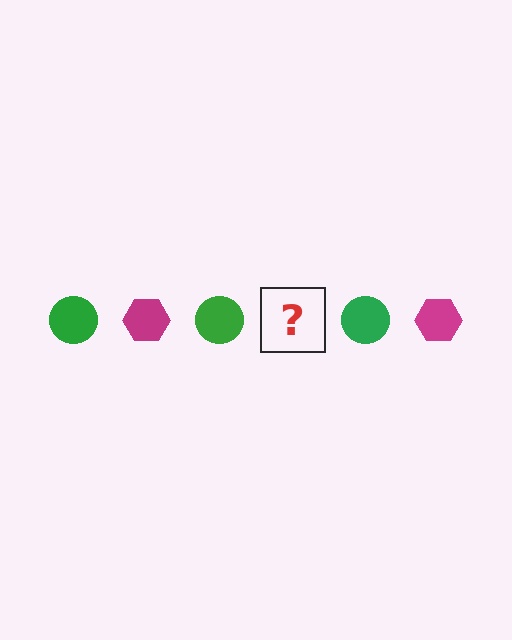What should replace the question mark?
The question mark should be replaced with a magenta hexagon.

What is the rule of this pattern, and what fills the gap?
The rule is that the pattern alternates between green circle and magenta hexagon. The gap should be filled with a magenta hexagon.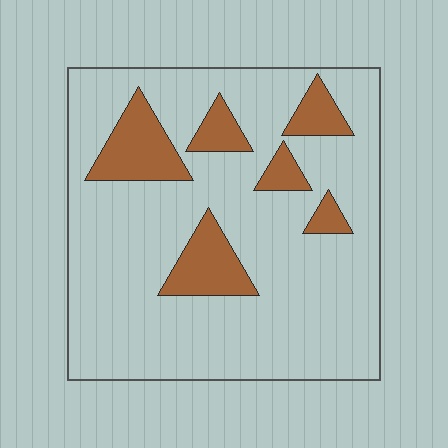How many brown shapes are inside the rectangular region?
6.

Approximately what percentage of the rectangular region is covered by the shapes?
Approximately 15%.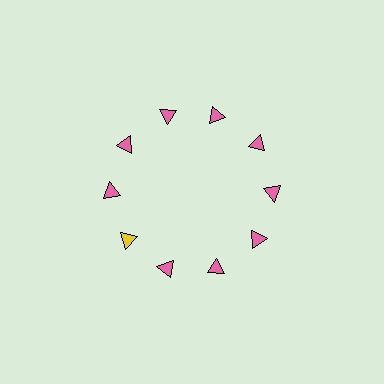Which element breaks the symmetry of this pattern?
The yellow triangle at roughly the 8 o'clock position breaks the symmetry. All other shapes are pink triangles.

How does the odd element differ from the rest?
It has a different color: yellow instead of pink.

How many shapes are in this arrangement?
There are 10 shapes arranged in a ring pattern.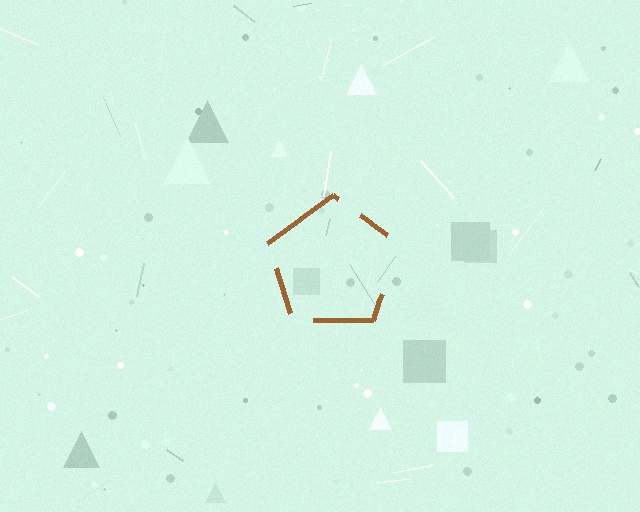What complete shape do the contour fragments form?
The contour fragments form a pentagon.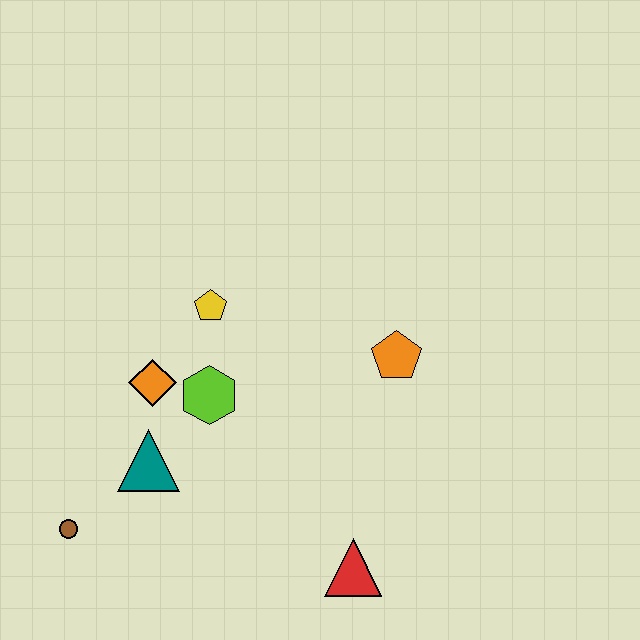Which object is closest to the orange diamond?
The lime hexagon is closest to the orange diamond.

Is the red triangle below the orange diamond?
Yes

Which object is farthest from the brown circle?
The orange pentagon is farthest from the brown circle.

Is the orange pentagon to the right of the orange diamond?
Yes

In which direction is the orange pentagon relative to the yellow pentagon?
The orange pentagon is to the right of the yellow pentagon.